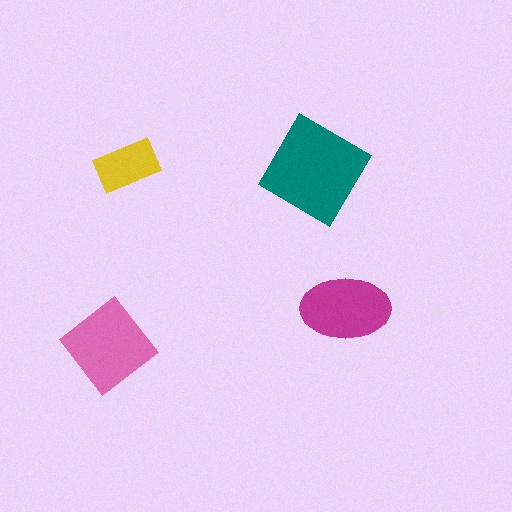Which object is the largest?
The teal diamond.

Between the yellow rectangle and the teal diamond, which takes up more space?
The teal diamond.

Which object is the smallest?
The yellow rectangle.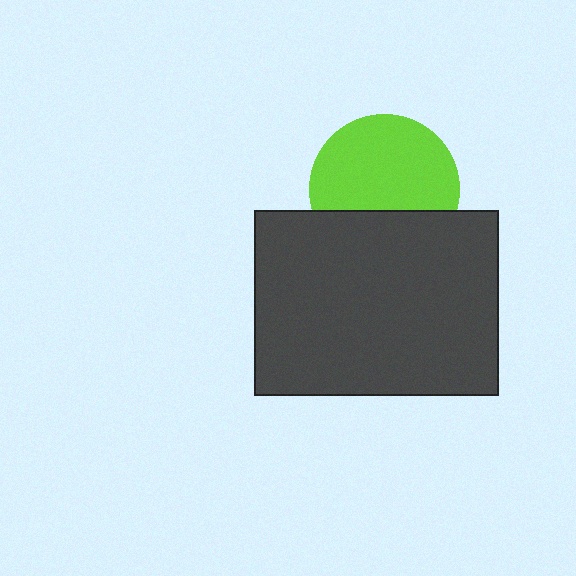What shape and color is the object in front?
The object in front is a dark gray rectangle.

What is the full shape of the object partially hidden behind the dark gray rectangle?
The partially hidden object is a lime circle.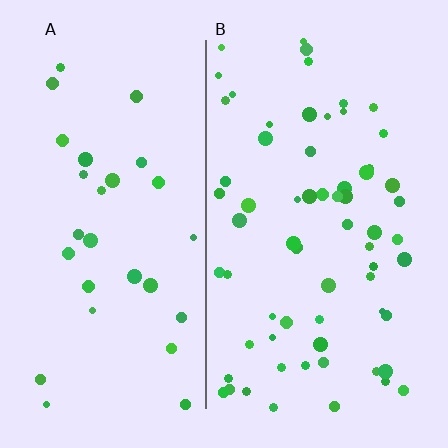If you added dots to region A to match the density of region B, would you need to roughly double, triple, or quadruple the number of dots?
Approximately double.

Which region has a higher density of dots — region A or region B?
B (the right).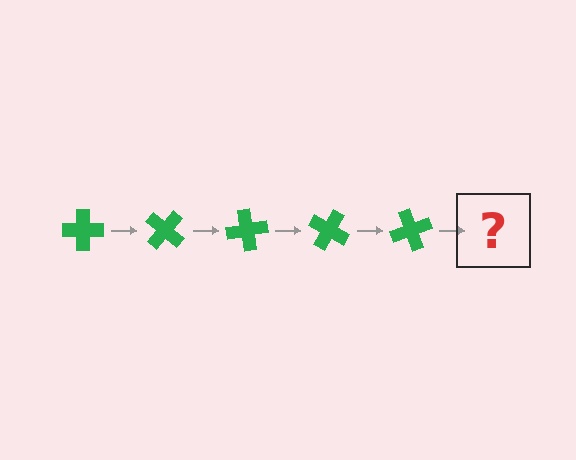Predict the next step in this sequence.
The next step is a green cross rotated 200 degrees.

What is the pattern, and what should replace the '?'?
The pattern is that the cross rotates 40 degrees each step. The '?' should be a green cross rotated 200 degrees.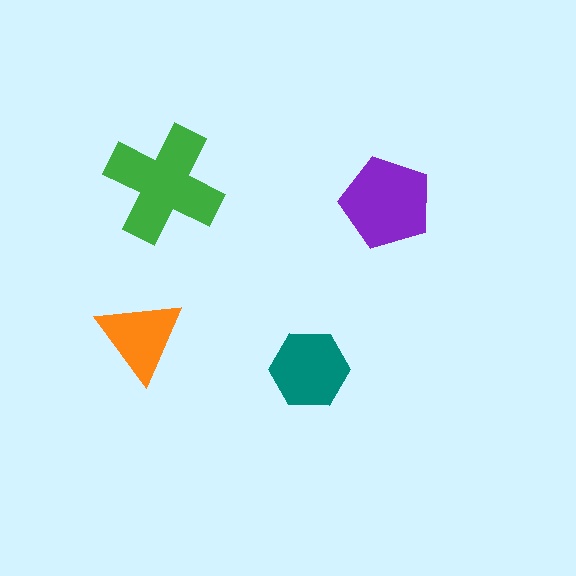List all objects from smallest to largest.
The orange triangle, the teal hexagon, the purple pentagon, the green cross.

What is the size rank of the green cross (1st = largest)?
1st.